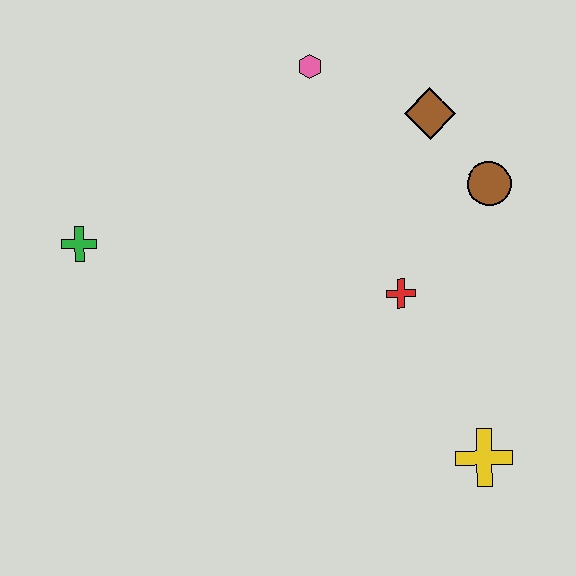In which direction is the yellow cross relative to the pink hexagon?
The yellow cross is below the pink hexagon.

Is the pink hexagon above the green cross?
Yes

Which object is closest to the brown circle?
The brown diamond is closest to the brown circle.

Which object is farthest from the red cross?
The green cross is farthest from the red cross.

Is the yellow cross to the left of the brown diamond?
No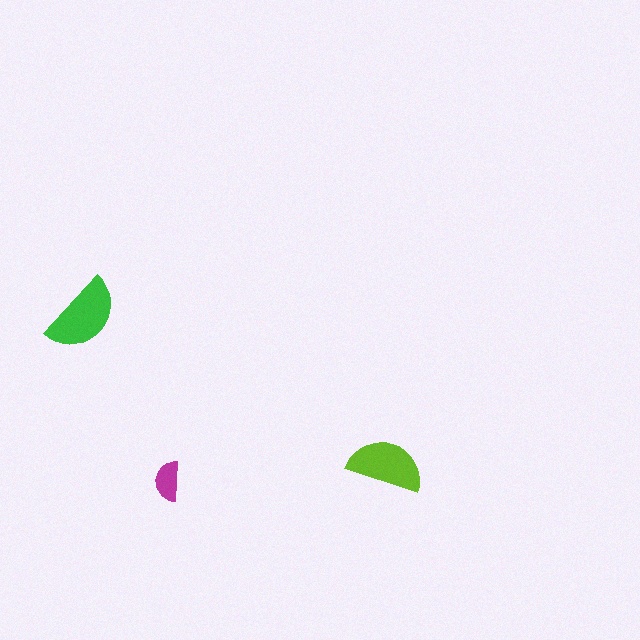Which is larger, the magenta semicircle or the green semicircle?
The green one.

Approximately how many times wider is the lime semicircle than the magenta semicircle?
About 2 times wider.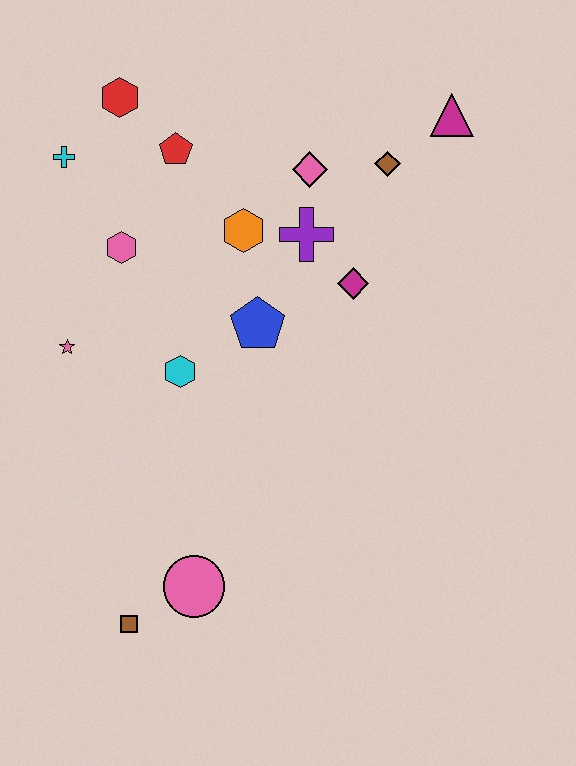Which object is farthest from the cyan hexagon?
The magenta triangle is farthest from the cyan hexagon.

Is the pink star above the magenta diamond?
No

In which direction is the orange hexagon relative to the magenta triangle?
The orange hexagon is to the left of the magenta triangle.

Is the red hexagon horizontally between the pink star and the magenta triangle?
Yes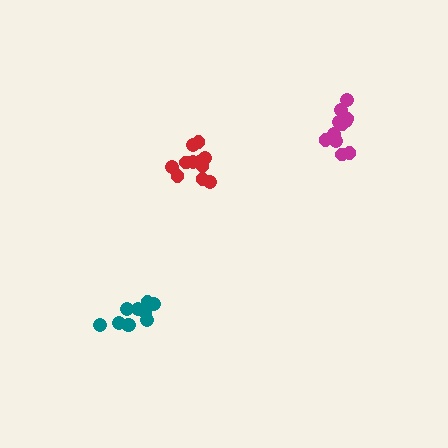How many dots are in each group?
Group 1: 11 dots, Group 2: 10 dots, Group 3: 11 dots (32 total).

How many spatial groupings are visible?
There are 3 spatial groupings.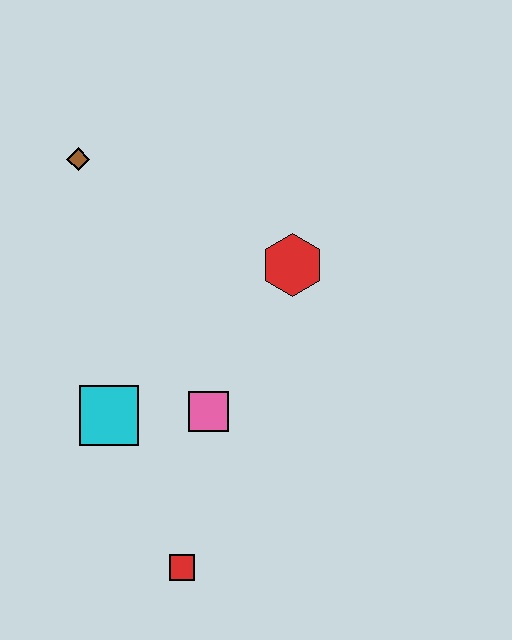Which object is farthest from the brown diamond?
The red square is farthest from the brown diamond.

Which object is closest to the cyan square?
The pink square is closest to the cyan square.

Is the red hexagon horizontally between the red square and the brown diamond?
No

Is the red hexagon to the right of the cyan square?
Yes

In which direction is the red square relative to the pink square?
The red square is below the pink square.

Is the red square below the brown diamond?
Yes